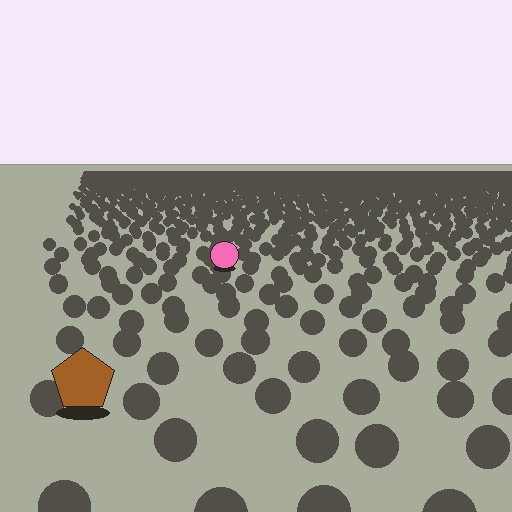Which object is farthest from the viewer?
The pink circle is farthest from the viewer. It appears smaller and the ground texture around it is denser.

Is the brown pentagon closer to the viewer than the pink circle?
Yes. The brown pentagon is closer — you can tell from the texture gradient: the ground texture is coarser near it.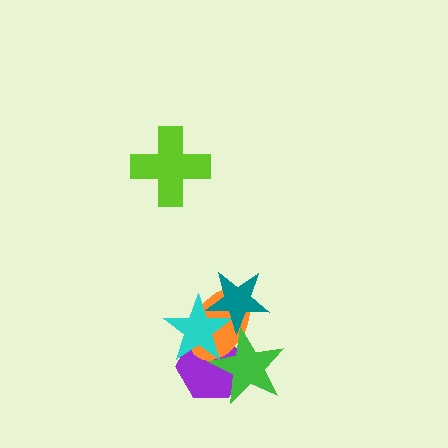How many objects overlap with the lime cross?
0 objects overlap with the lime cross.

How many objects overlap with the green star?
3 objects overlap with the green star.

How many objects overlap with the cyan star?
4 objects overlap with the cyan star.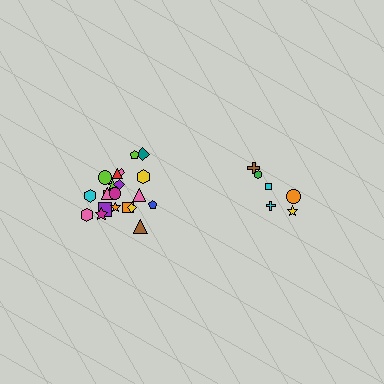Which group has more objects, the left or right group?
The left group.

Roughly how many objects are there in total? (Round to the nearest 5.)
Roughly 30 objects in total.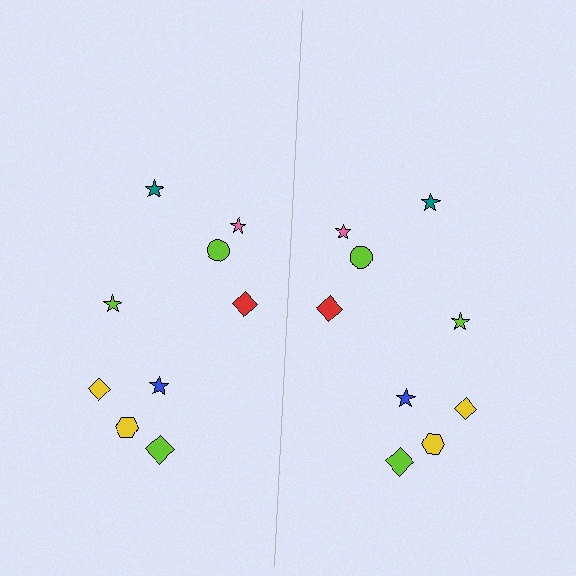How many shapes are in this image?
There are 18 shapes in this image.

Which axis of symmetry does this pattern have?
The pattern has a vertical axis of symmetry running through the center of the image.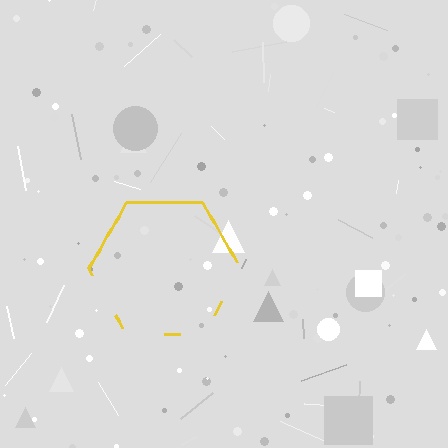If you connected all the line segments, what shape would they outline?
They would outline a hexagon.